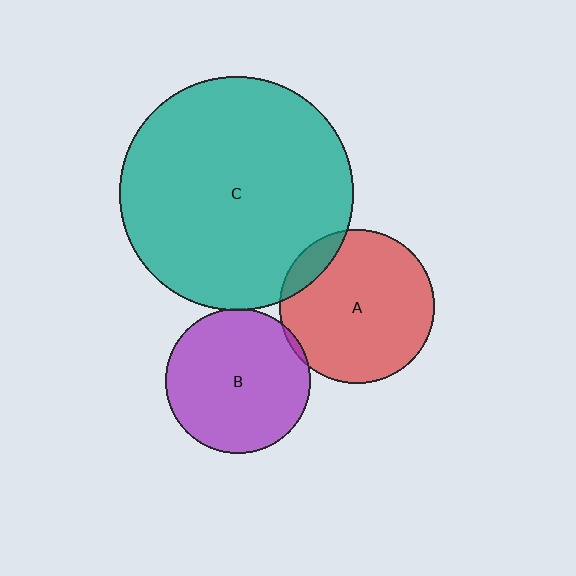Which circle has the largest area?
Circle C (teal).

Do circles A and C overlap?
Yes.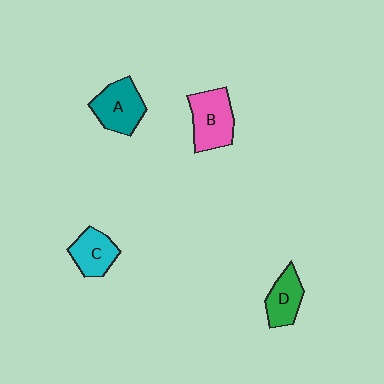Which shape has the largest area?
Shape B (pink).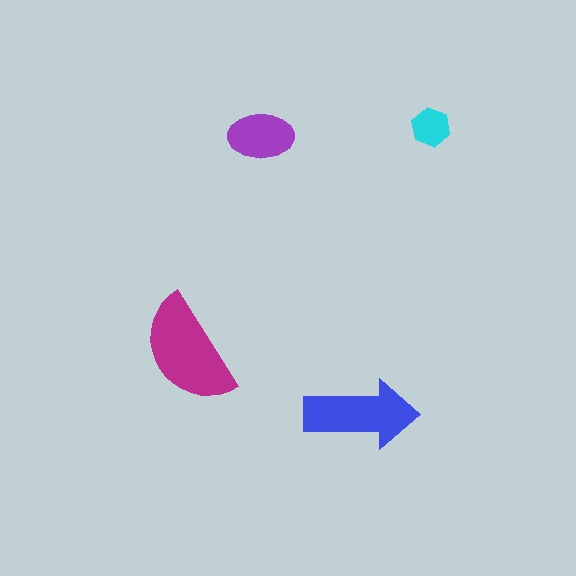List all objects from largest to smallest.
The magenta semicircle, the blue arrow, the purple ellipse, the cyan hexagon.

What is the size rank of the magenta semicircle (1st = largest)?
1st.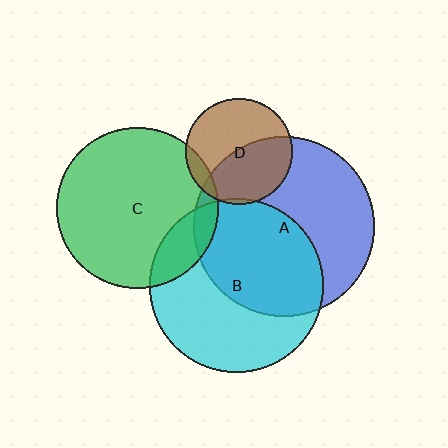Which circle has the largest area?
Circle A (blue).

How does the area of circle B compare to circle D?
Approximately 2.7 times.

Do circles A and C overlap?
Yes.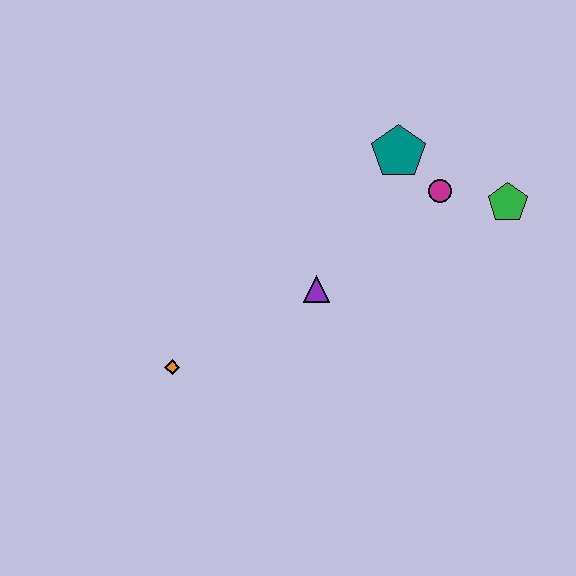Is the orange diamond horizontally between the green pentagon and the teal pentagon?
No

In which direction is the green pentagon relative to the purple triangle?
The green pentagon is to the right of the purple triangle.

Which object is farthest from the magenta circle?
The orange diamond is farthest from the magenta circle.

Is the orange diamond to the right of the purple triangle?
No